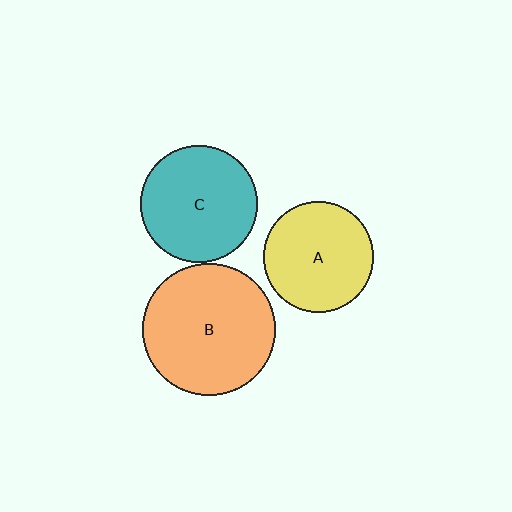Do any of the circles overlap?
No, none of the circles overlap.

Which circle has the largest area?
Circle B (orange).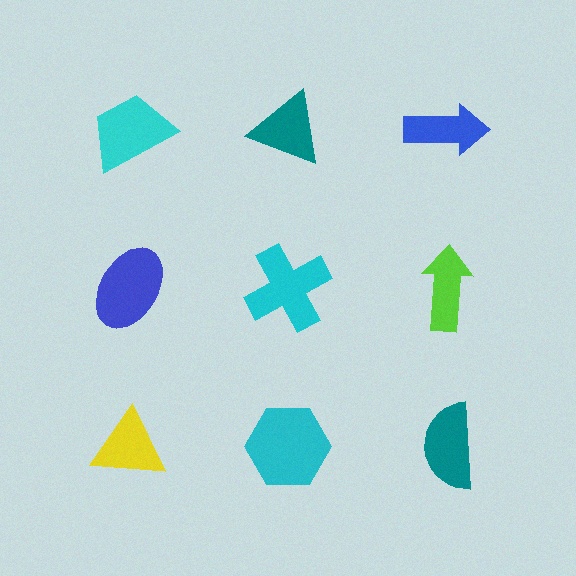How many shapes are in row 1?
3 shapes.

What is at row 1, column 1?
A cyan trapezoid.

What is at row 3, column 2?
A cyan hexagon.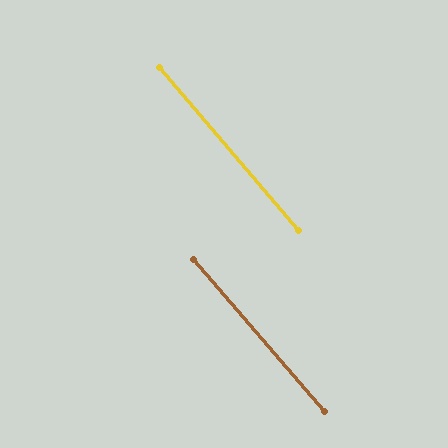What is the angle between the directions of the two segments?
Approximately 0 degrees.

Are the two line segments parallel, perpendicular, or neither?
Parallel — their directions differ by only 0.4°.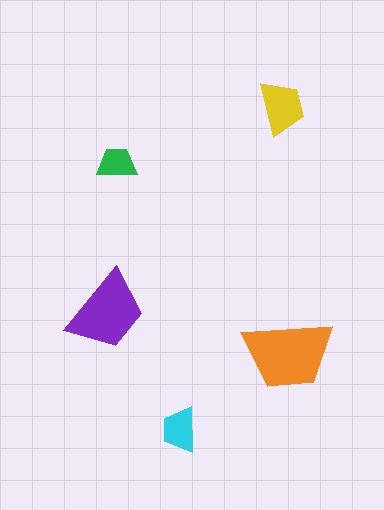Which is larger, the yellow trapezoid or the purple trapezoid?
The purple one.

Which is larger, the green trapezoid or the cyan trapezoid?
The cyan one.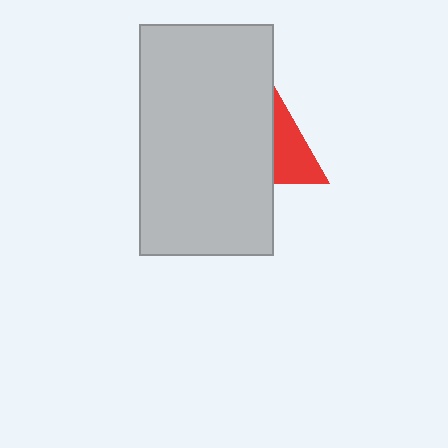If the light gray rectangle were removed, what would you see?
You would see the complete red triangle.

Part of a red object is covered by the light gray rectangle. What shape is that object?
It is a triangle.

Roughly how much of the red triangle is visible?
A small part of it is visible (roughly 42%).